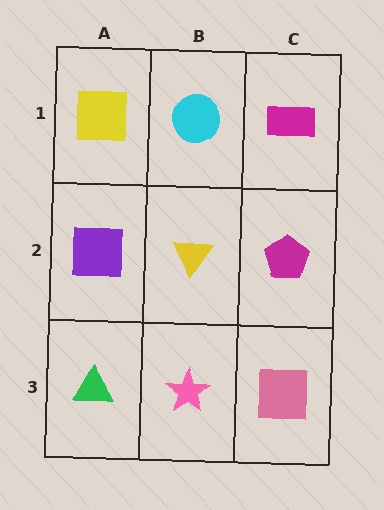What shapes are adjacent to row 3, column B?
A yellow triangle (row 2, column B), a green triangle (row 3, column A), a pink square (row 3, column C).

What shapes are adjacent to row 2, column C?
A magenta rectangle (row 1, column C), a pink square (row 3, column C), a yellow triangle (row 2, column B).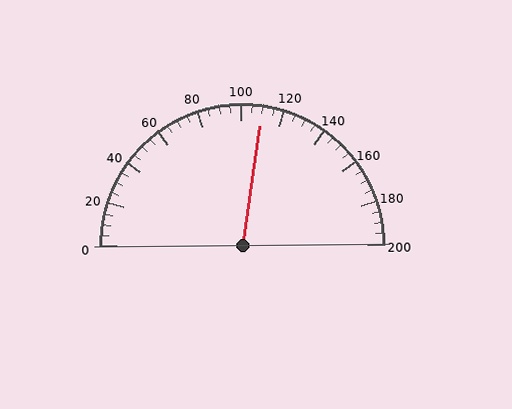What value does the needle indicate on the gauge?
The needle indicates approximately 110.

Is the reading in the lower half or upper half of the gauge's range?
The reading is in the upper half of the range (0 to 200).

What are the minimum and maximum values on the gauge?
The gauge ranges from 0 to 200.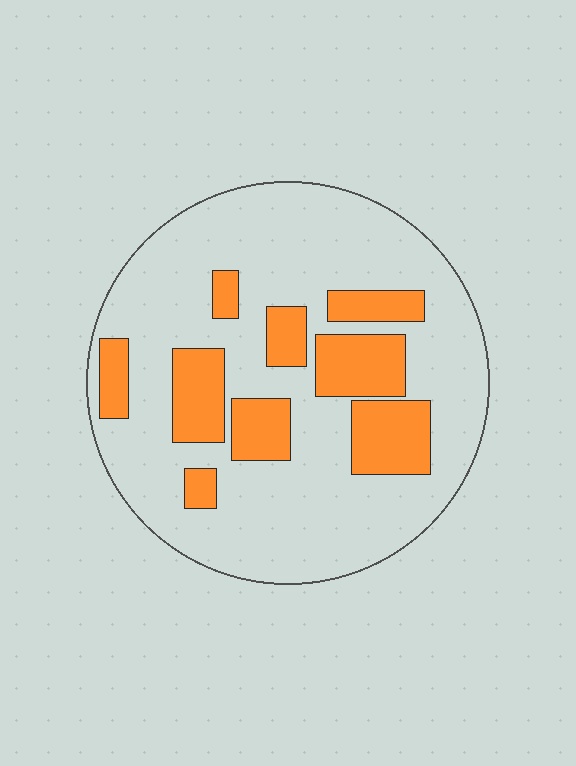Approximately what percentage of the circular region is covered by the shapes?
Approximately 25%.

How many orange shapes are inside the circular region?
9.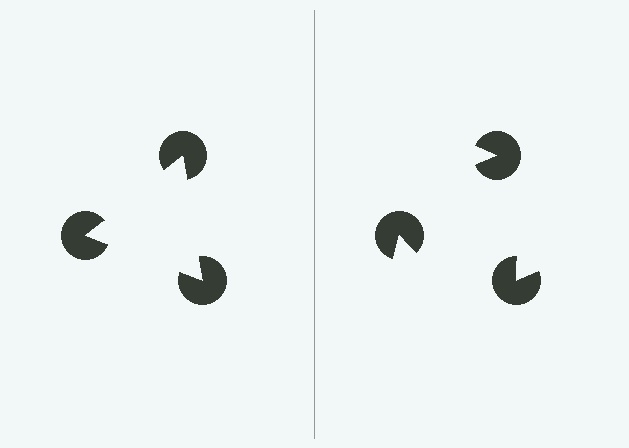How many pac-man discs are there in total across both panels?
6 — 3 on each side.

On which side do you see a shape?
An illusory triangle appears on the left side. On the right side the wedge cuts are rotated, so no coherent shape forms.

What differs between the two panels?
The pac-man discs are positioned identically on both sides; only the wedge orientations differ. On the left they align to a triangle; on the right they are misaligned.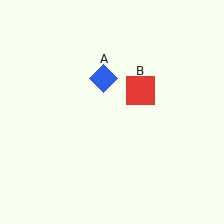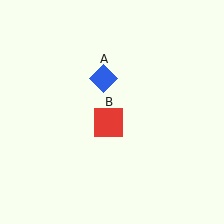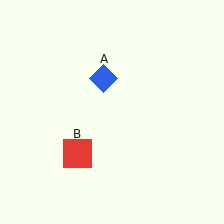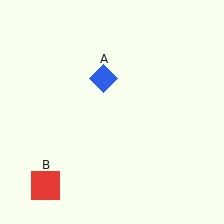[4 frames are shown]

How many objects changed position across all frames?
1 object changed position: red square (object B).